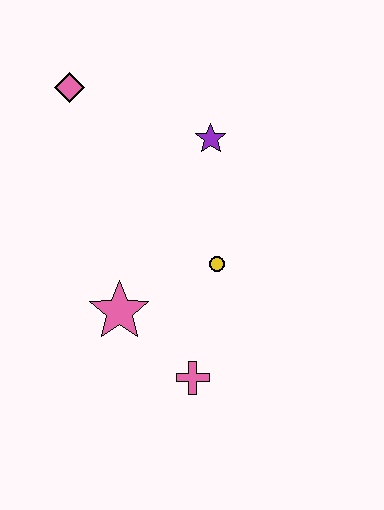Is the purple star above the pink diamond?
No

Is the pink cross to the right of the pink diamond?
Yes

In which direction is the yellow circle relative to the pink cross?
The yellow circle is above the pink cross.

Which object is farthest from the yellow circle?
The pink diamond is farthest from the yellow circle.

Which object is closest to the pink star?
The pink cross is closest to the pink star.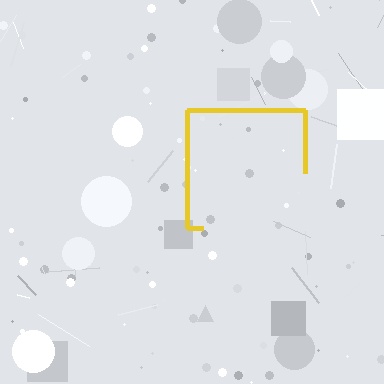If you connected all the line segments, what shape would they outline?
They would outline a square.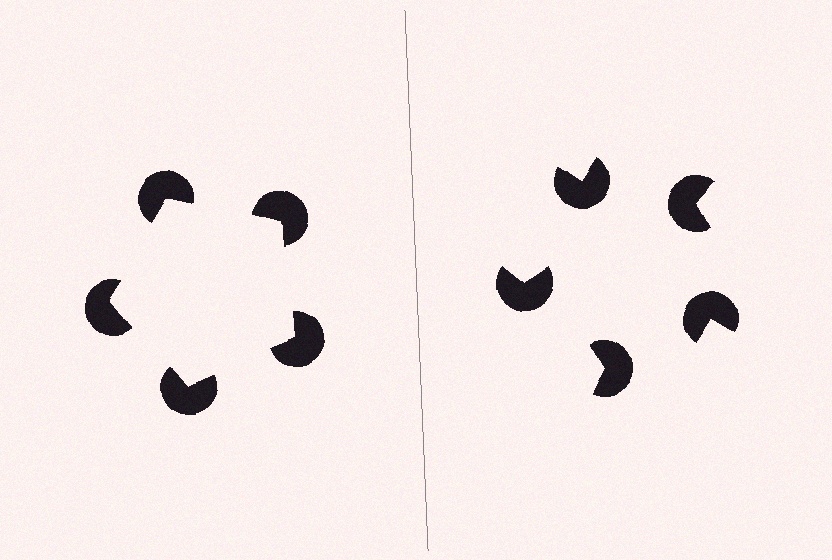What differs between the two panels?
The pac-man discs are positioned identically on both sides; only the wedge orientations differ. On the left they align to a pentagon; on the right they are misaligned.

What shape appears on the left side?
An illusory pentagon.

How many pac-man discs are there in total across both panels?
10 — 5 on each side.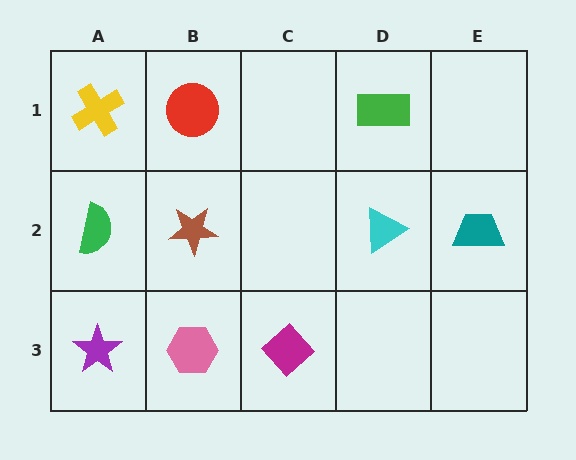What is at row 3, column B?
A pink hexagon.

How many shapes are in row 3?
3 shapes.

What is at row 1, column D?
A green rectangle.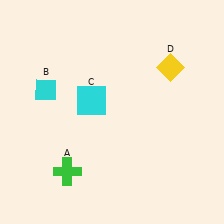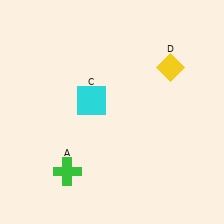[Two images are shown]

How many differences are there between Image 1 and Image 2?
There is 1 difference between the two images.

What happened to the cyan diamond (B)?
The cyan diamond (B) was removed in Image 2. It was in the top-left area of Image 1.